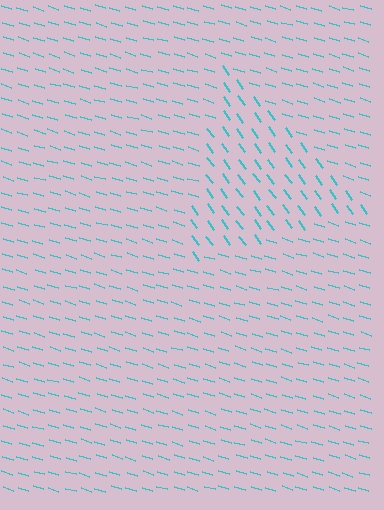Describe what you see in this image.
The image is filled with small cyan line segments. A triangle region in the image has lines oriented differently from the surrounding lines, creating a visible texture boundary.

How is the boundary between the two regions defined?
The boundary is defined purely by a change in line orientation (approximately 37 degrees difference). All lines are the same color and thickness.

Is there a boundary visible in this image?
Yes, there is a texture boundary formed by a change in line orientation.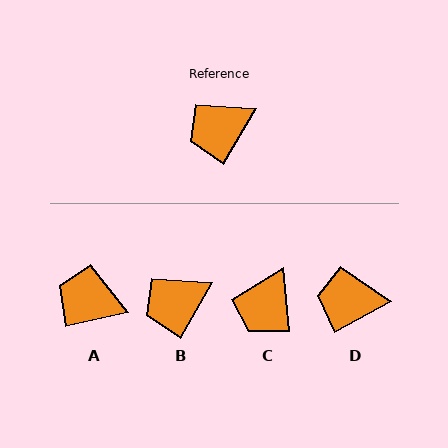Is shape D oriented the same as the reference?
No, it is off by about 31 degrees.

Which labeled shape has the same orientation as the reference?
B.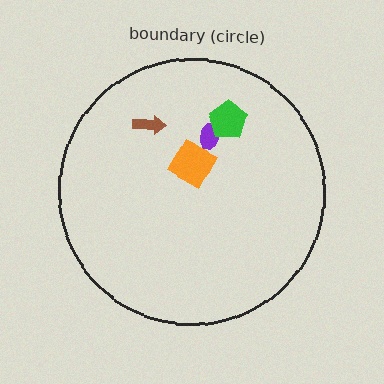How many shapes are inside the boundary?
4 inside, 0 outside.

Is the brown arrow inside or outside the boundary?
Inside.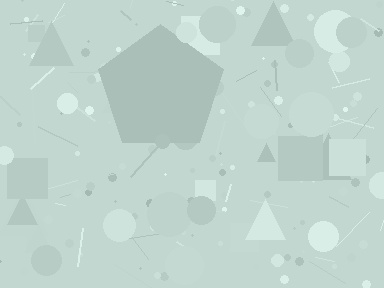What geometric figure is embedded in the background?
A pentagon is embedded in the background.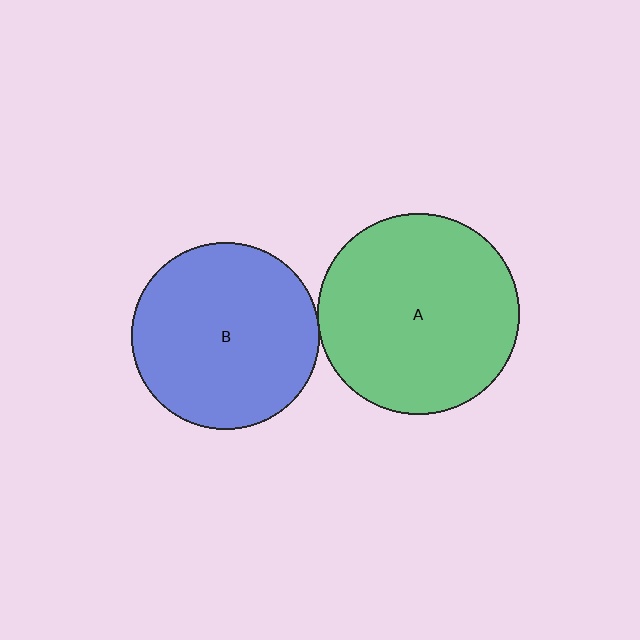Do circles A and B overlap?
Yes.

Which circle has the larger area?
Circle A (green).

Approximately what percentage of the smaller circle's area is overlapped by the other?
Approximately 5%.